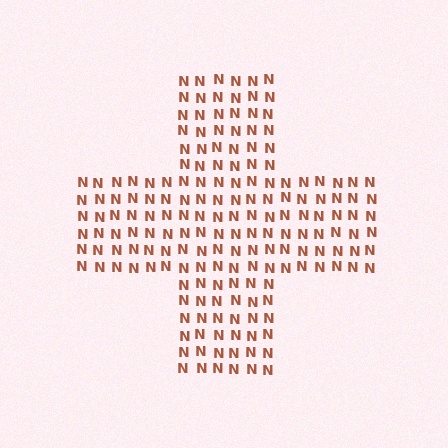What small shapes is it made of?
It is made of small letter N's.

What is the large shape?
The large shape is a cross.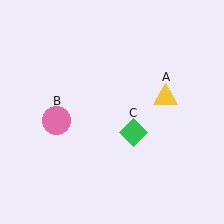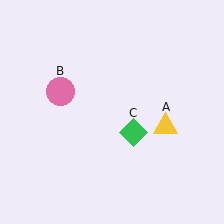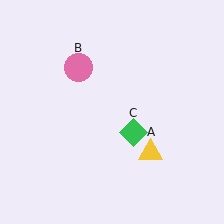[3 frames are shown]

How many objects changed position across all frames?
2 objects changed position: yellow triangle (object A), pink circle (object B).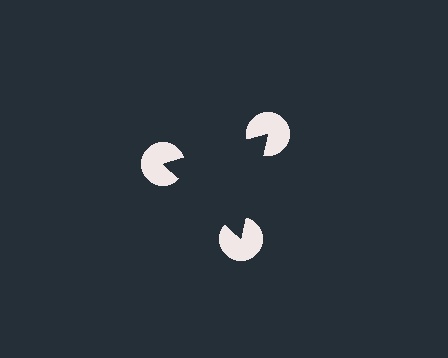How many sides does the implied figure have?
3 sides.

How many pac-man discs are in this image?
There are 3 — one at each vertex of the illusory triangle.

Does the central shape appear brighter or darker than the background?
It typically appears slightly darker than the background, even though no actual brightness change is drawn.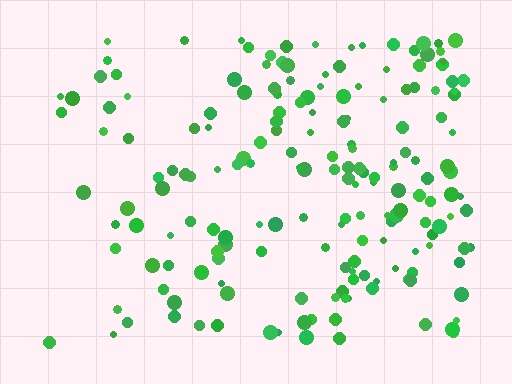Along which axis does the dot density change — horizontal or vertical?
Horizontal.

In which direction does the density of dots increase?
From left to right, with the right side densest.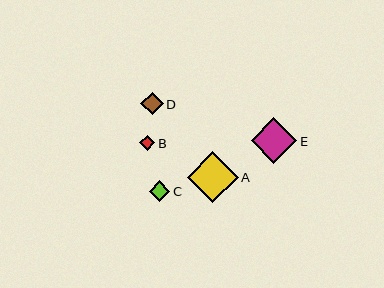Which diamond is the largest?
Diamond A is the largest with a size of approximately 50 pixels.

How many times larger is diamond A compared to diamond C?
Diamond A is approximately 2.5 times the size of diamond C.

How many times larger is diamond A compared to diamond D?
Diamond A is approximately 2.2 times the size of diamond D.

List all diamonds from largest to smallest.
From largest to smallest: A, E, D, C, B.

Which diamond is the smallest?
Diamond B is the smallest with a size of approximately 15 pixels.